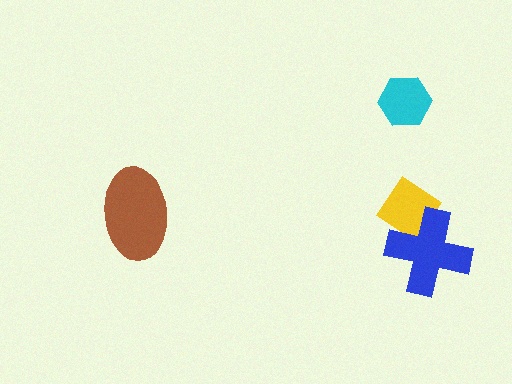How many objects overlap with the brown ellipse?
0 objects overlap with the brown ellipse.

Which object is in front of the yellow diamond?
The blue cross is in front of the yellow diamond.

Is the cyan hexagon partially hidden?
No, no other shape covers it.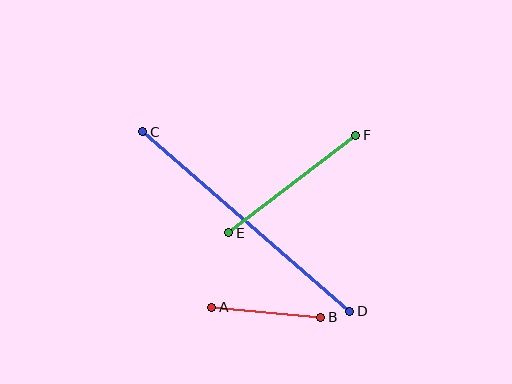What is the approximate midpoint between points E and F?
The midpoint is at approximately (292, 184) pixels.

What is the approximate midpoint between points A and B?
The midpoint is at approximately (266, 312) pixels.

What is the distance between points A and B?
The distance is approximately 110 pixels.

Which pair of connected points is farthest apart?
Points C and D are farthest apart.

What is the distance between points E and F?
The distance is approximately 161 pixels.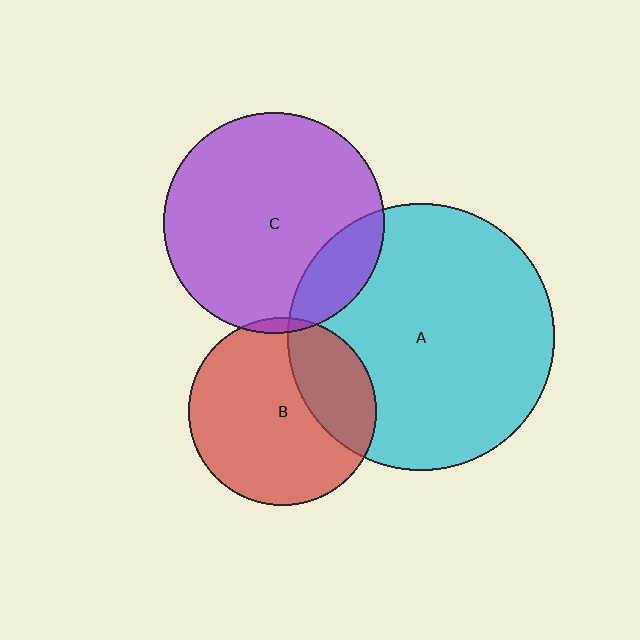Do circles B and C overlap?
Yes.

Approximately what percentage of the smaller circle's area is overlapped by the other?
Approximately 5%.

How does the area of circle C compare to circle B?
Approximately 1.4 times.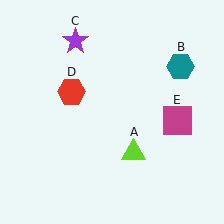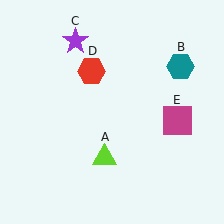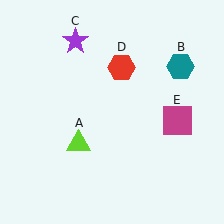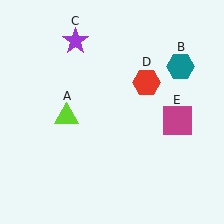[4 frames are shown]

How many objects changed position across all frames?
2 objects changed position: lime triangle (object A), red hexagon (object D).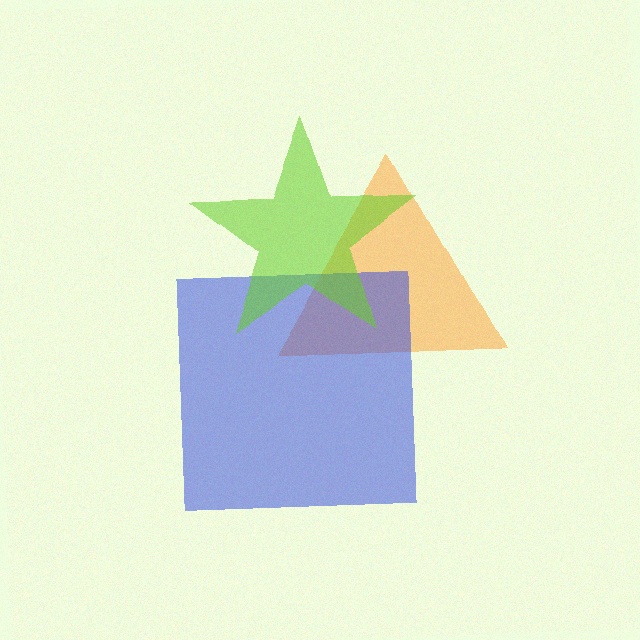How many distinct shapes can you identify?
There are 3 distinct shapes: an orange triangle, a blue square, a lime star.